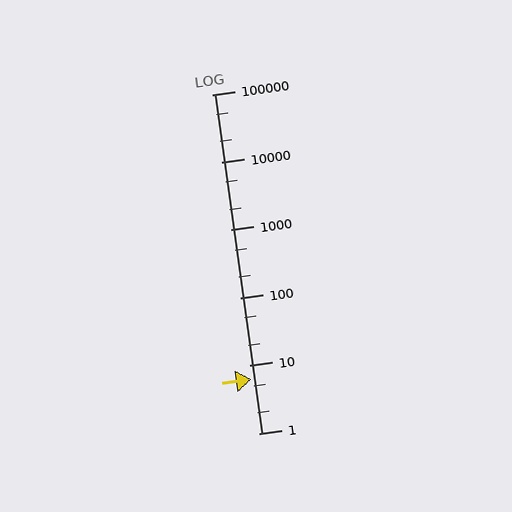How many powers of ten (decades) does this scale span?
The scale spans 5 decades, from 1 to 100000.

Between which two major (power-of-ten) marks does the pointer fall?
The pointer is between 1 and 10.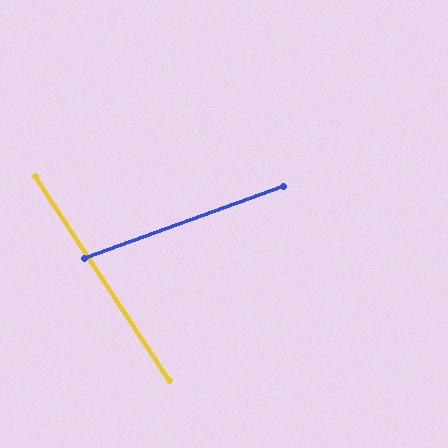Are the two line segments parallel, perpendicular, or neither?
Neither parallel nor perpendicular — they differ by about 76°.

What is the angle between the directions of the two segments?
Approximately 76 degrees.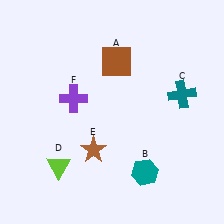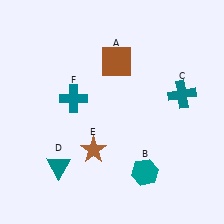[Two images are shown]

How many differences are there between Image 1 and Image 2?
There are 2 differences between the two images.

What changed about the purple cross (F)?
In Image 1, F is purple. In Image 2, it changed to teal.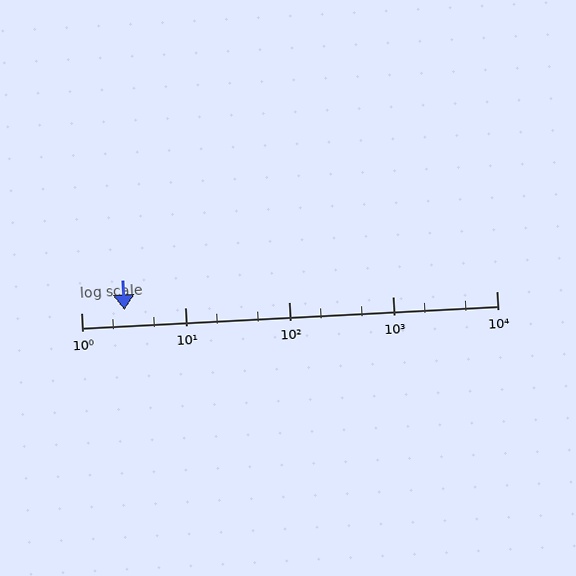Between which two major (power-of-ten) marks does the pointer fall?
The pointer is between 1 and 10.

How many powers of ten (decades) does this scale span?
The scale spans 4 decades, from 1 to 10000.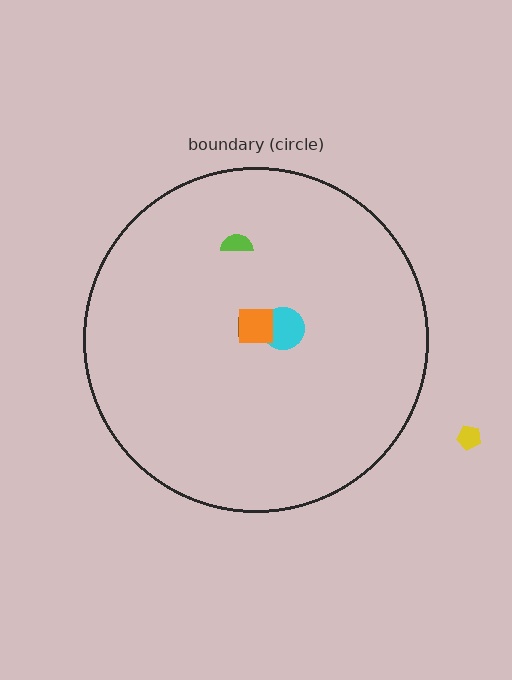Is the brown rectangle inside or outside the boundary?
Inside.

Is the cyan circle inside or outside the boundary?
Inside.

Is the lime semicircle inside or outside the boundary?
Inside.